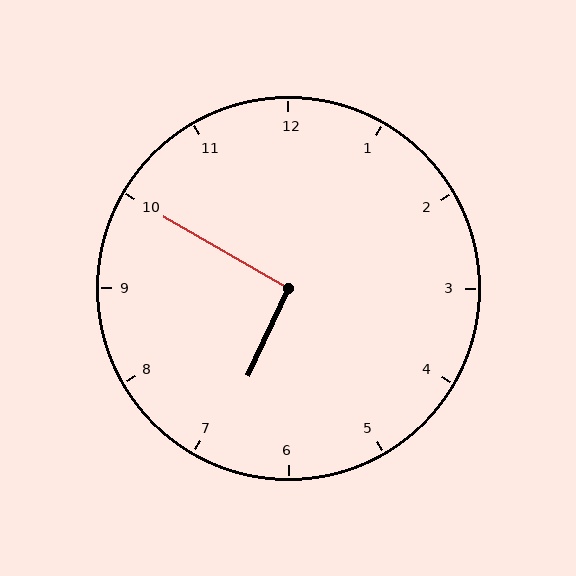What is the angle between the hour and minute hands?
Approximately 95 degrees.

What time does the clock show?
6:50.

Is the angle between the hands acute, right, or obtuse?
It is right.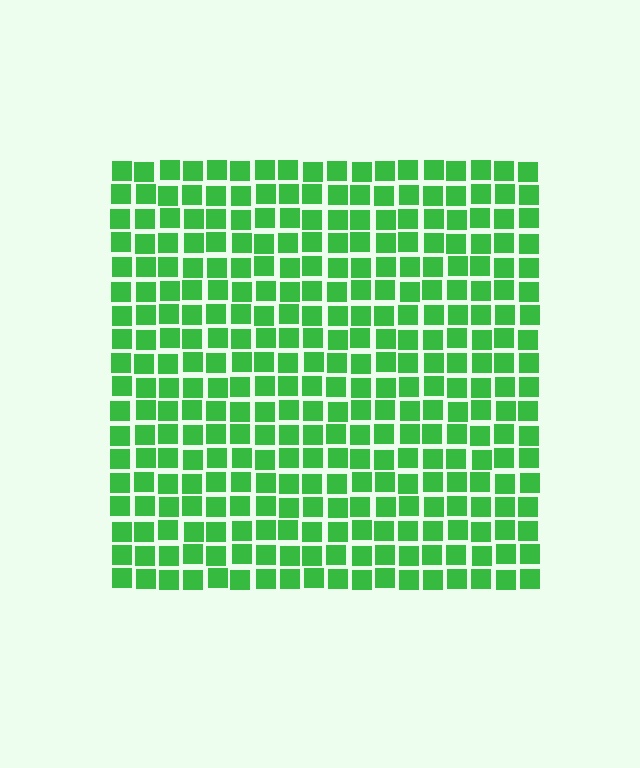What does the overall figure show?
The overall figure shows a square.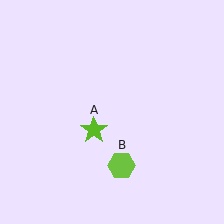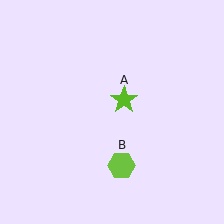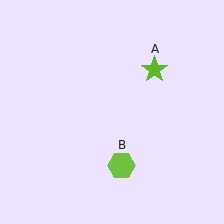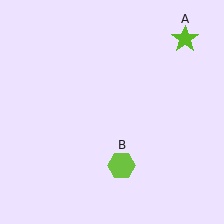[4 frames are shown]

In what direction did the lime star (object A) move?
The lime star (object A) moved up and to the right.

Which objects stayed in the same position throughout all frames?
Lime hexagon (object B) remained stationary.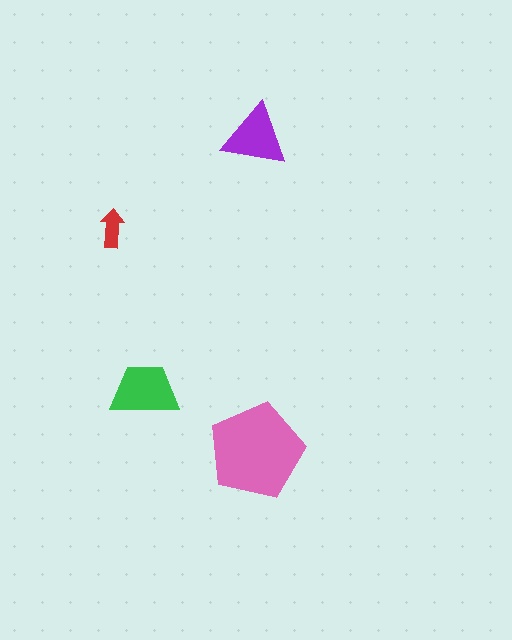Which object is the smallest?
The red arrow.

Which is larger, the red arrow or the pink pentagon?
The pink pentagon.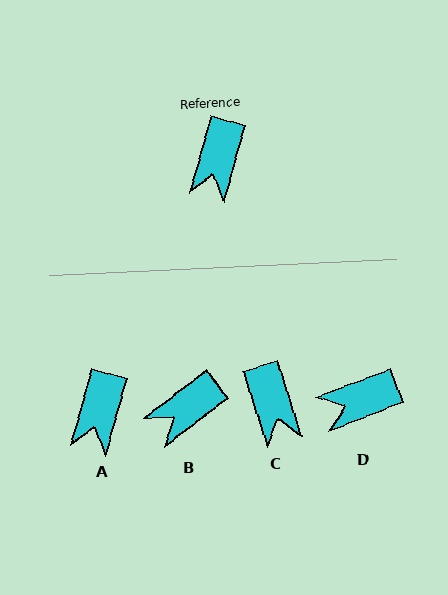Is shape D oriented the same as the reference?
No, it is off by about 53 degrees.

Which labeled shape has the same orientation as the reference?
A.